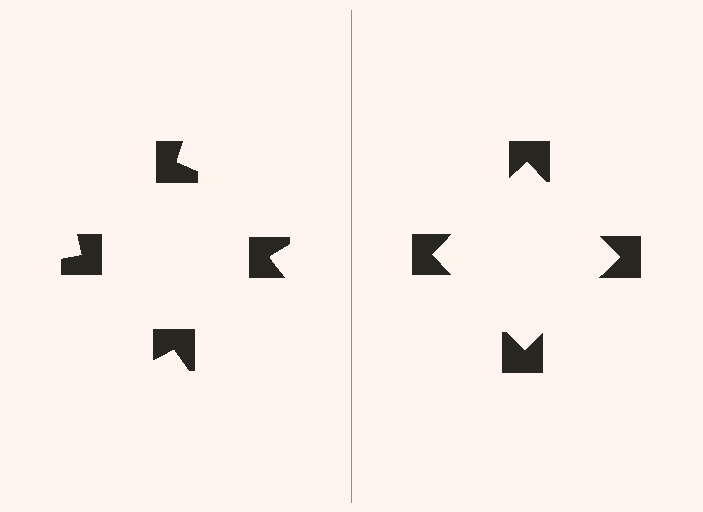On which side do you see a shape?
An illusory square appears on the right side. On the left side the wedge cuts are rotated, so no coherent shape forms.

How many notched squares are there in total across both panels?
8 — 4 on each side.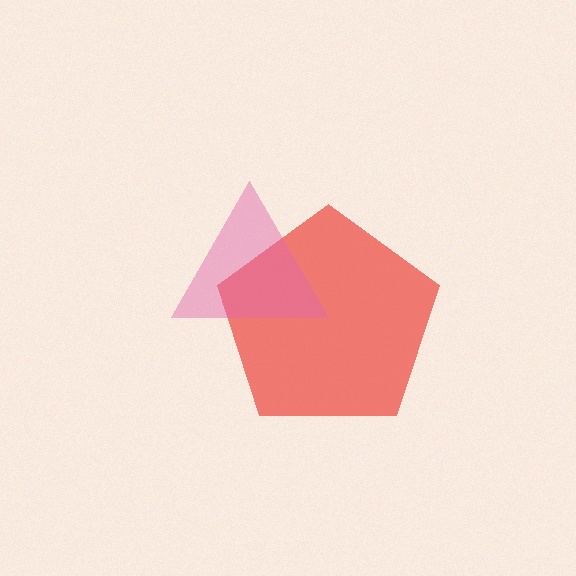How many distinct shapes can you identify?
There are 2 distinct shapes: a red pentagon, a pink triangle.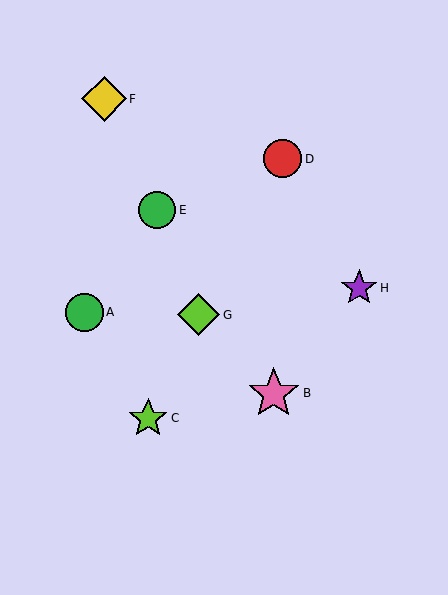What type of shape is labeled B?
Shape B is a pink star.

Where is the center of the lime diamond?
The center of the lime diamond is at (199, 315).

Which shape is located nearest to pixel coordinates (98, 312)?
The green circle (labeled A) at (84, 312) is nearest to that location.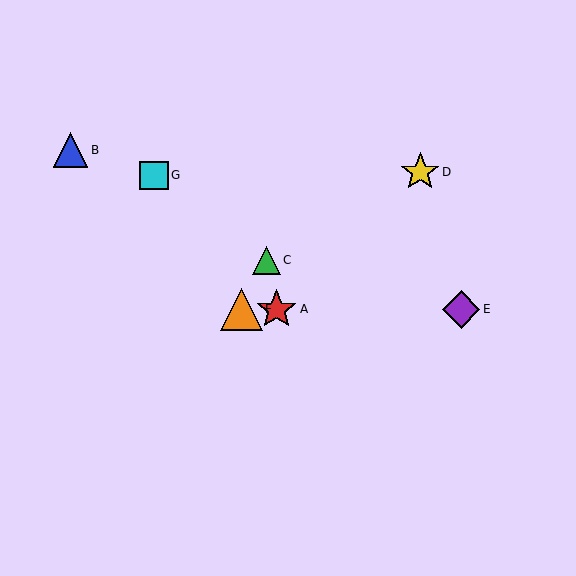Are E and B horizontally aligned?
No, E is at y≈309 and B is at y≈150.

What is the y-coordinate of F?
Object F is at y≈309.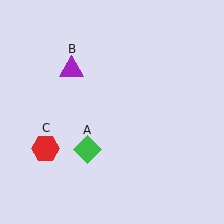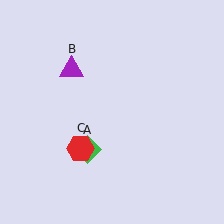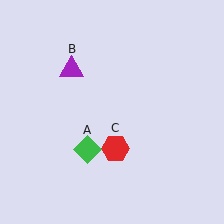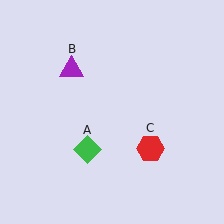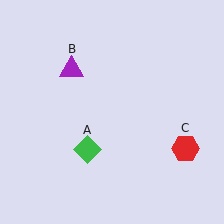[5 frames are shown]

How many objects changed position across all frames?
1 object changed position: red hexagon (object C).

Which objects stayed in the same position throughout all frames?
Green diamond (object A) and purple triangle (object B) remained stationary.